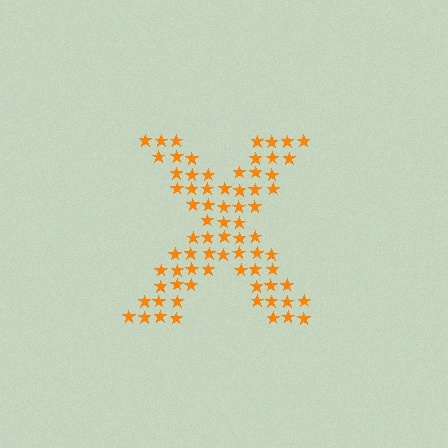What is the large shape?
The large shape is the letter X.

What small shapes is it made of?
It is made of small stars.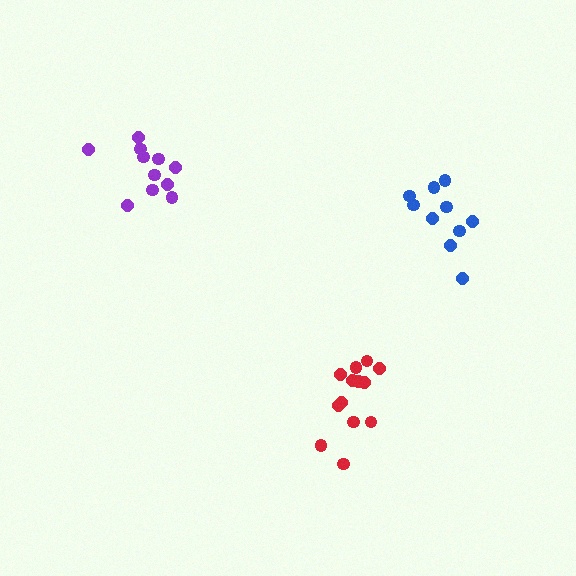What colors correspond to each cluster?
The clusters are colored: red, blue, purple.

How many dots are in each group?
Group 1: 13 dots, Group 2: 10 dots, Group 3: 11 dots (34 total).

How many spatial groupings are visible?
There are 3 spatial groupings.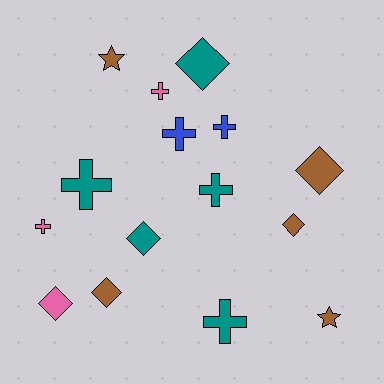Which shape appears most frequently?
Cross, with 7 objects.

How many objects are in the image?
There are 15 objects.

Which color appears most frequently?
Brown, with 5 objects.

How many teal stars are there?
There are no teal stars.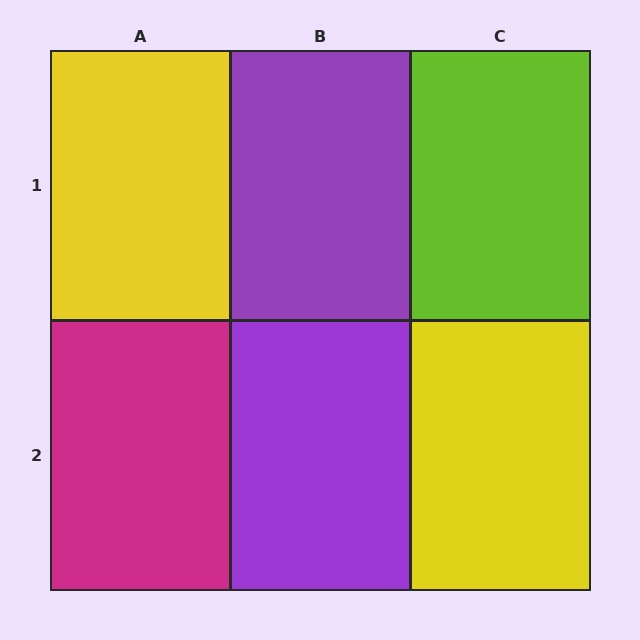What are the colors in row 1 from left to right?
Yellow, purple, lime.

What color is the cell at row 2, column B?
Purple.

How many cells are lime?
1 cell is lime.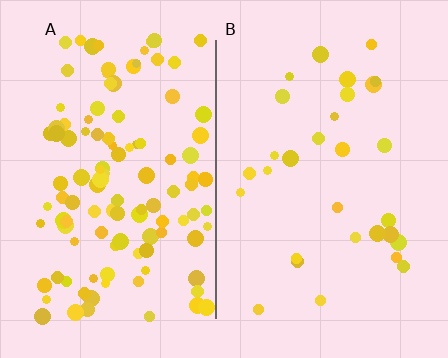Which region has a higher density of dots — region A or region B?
A (the left).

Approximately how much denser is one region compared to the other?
Approximately 4.0× — region A over region B.